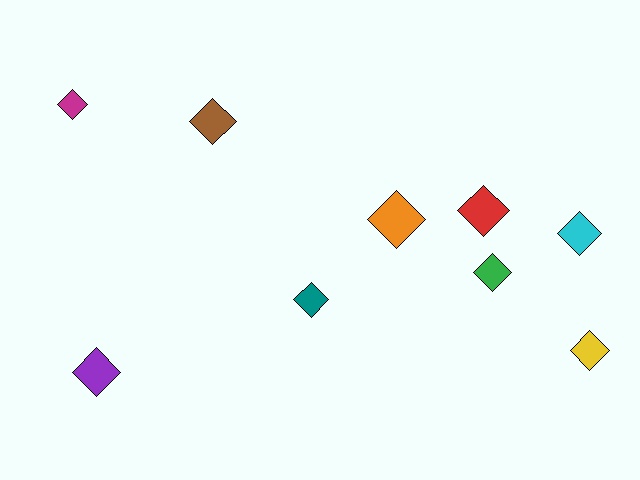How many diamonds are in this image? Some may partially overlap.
There are 9 diamonds.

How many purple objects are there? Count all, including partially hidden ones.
There is 1 purple object.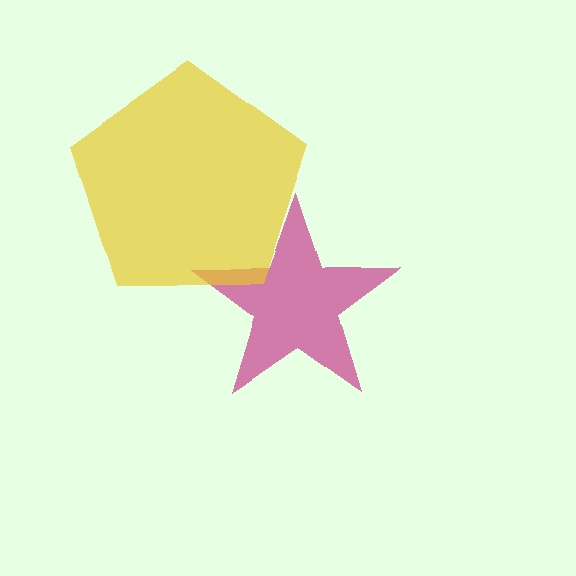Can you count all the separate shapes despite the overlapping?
Yes, there are 2 separate shapes.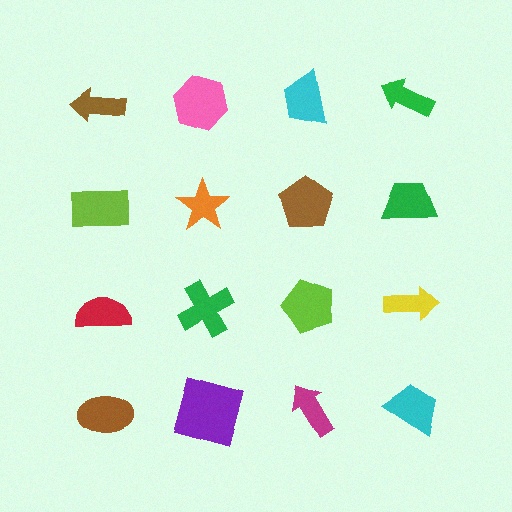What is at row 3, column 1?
A red semicircle.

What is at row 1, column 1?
A brown arrow.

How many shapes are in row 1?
4 shapes.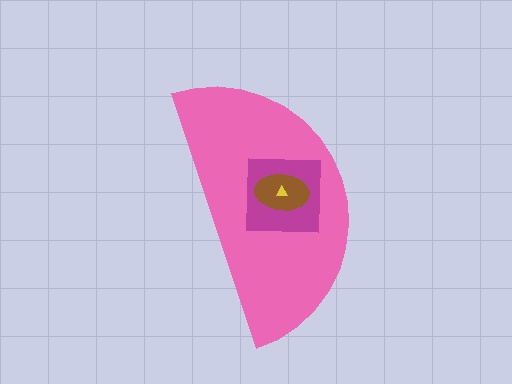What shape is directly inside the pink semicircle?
The magenta square.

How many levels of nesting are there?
4.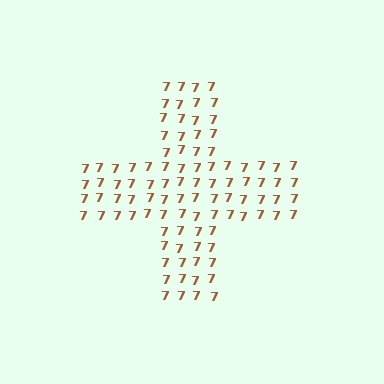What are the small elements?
The small elements are digit 7's.